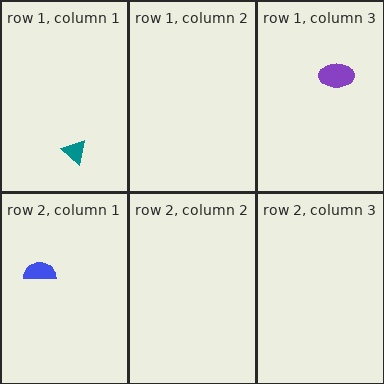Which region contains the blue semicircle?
The row 2, column 1 region.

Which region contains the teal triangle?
The row 1, column 1 region.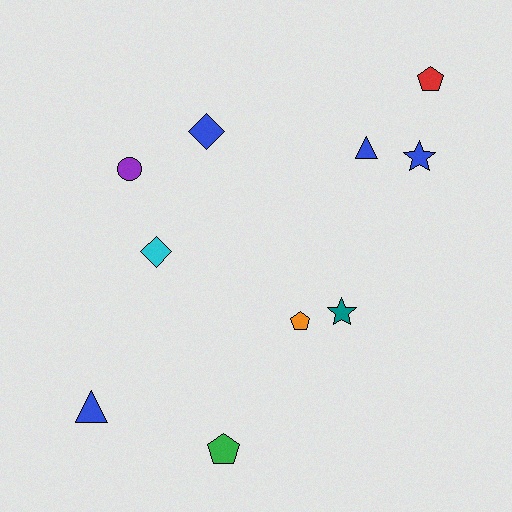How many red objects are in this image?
There is 1 red object.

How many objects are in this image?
There are 10 objects.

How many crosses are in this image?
There are no crosses.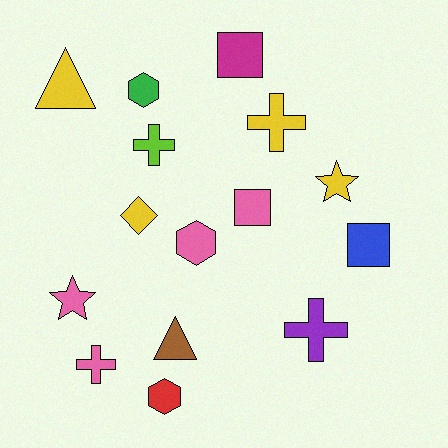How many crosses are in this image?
There are 4 crosses.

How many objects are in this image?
There are 15 objects.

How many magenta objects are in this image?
There is 1 magenta object.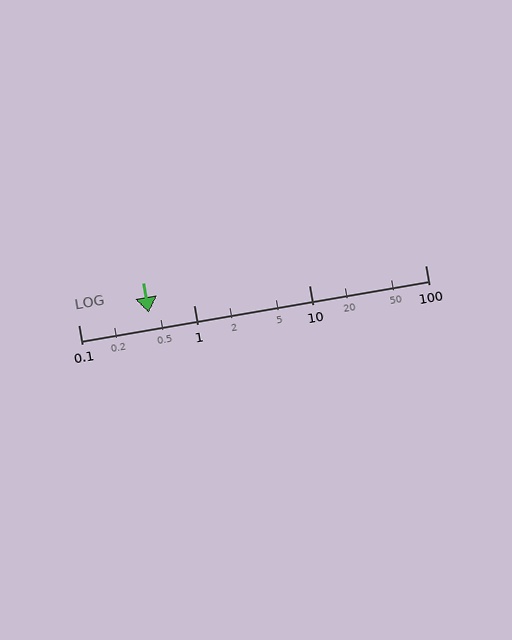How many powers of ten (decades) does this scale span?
The scale spans 3 decades, from 0.1 to 100.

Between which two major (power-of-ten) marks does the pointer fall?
The pointer is between 0.1 and 1.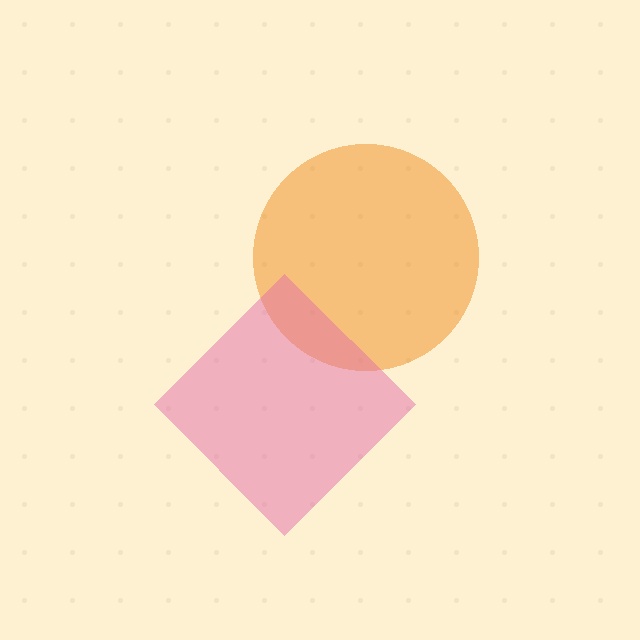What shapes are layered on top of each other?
The layered shapes are: an orange circle, a pink diamond.